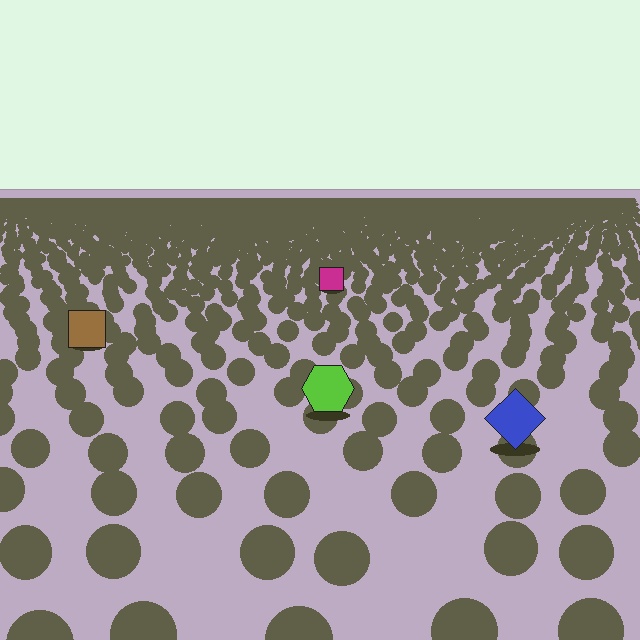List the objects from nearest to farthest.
From nearest to farthest: the blue diamond, the lime hexagon, the brown square, the magenta square.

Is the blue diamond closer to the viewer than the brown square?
Yes. The blue diamond is closer — you can tell from the texture gradient: the ground texture is coarser near it.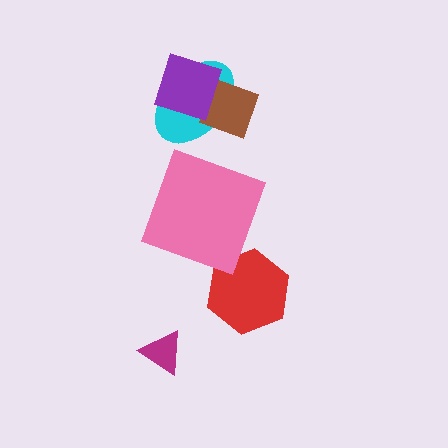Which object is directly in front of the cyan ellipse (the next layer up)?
The brown diamond is directly in front of the cyan ellipse.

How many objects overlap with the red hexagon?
0 objects overlap with the red hexagon.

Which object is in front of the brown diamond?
The purple square is in front of the brown diamond.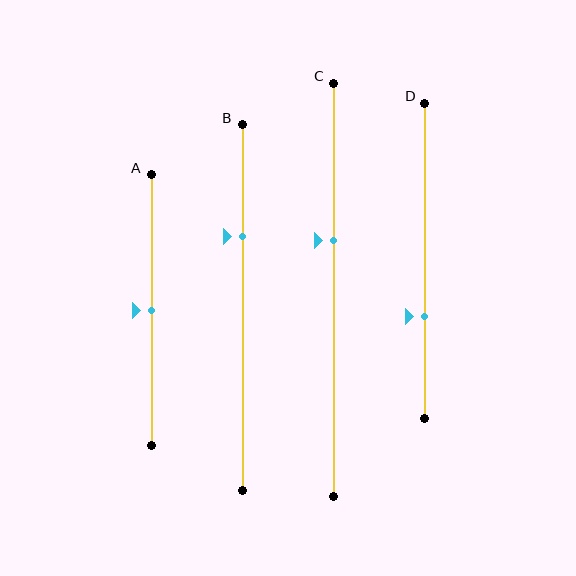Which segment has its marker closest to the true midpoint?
Segment A has its marker closest to the true midpoint.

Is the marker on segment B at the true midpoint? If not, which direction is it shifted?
No, the marker on segment B is shifted upward by about 19% of the segment length.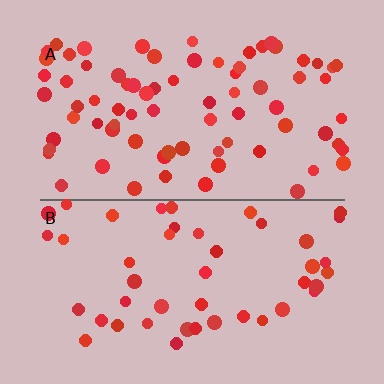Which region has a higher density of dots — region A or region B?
A (the top).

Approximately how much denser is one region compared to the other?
Approximately 1.6× — region A over region B.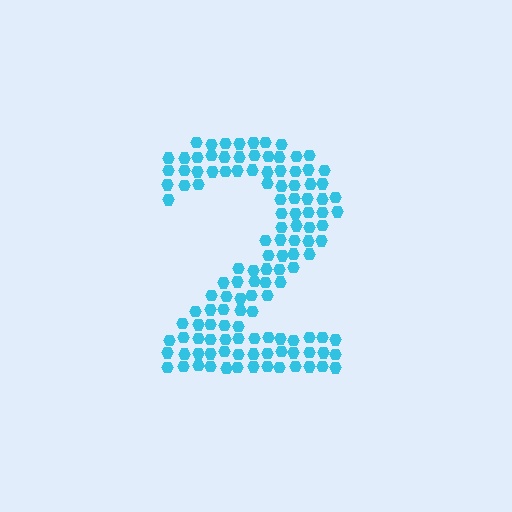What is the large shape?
The large shape is the digit 2.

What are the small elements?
The small elements are hexagons.